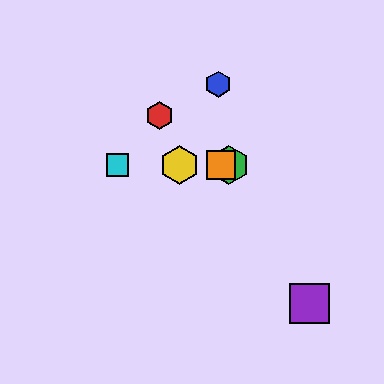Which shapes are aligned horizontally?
The green hexagon, the yellow hexagon, the orange square, the cyan square are aligned horizontally.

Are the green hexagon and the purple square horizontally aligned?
No, the green hexagon is at y≈165 and the purple square is at y≈304.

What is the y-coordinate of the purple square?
The purple square is at y≈304.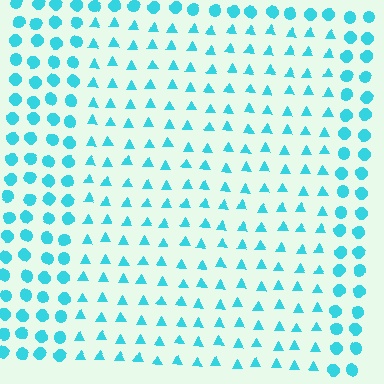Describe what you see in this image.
The image is filled with small cyan elements arranged in a uniform grid. A rectangle-shaped region contains triangles, while the surrounding area contains circles. The boundary is defined purely by the change in element shape.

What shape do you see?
I see a rectangle.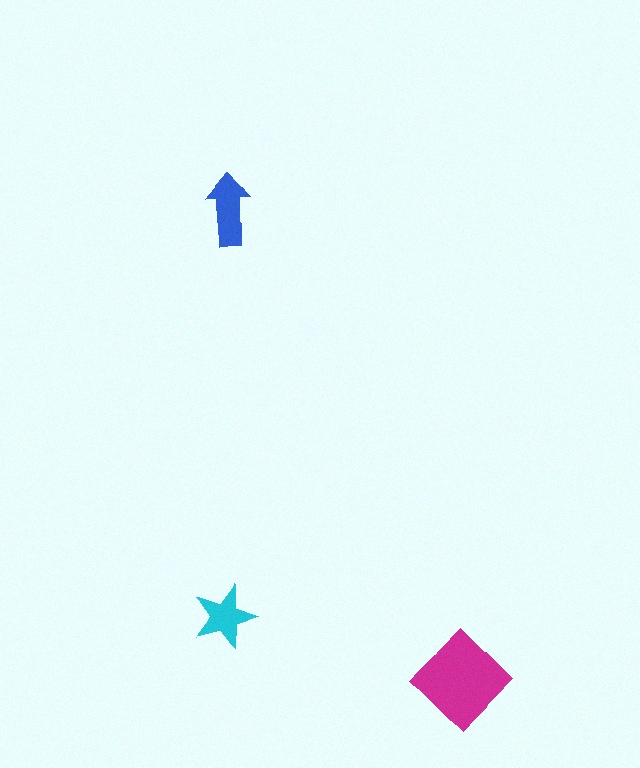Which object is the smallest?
The cyan star.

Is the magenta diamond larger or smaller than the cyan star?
Larger.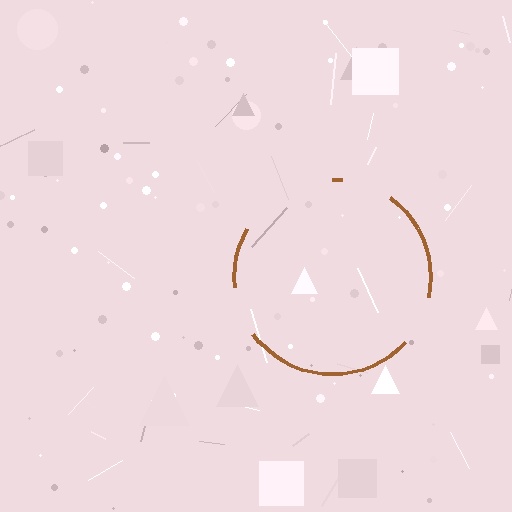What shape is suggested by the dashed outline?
The dashed outline suggests a circle.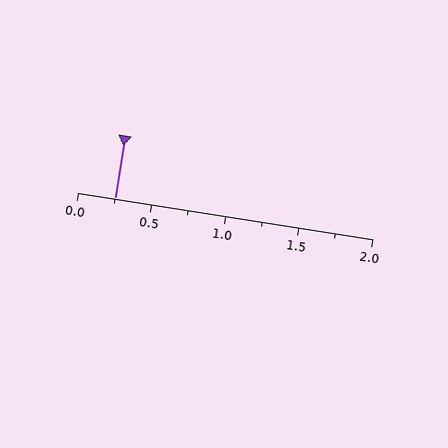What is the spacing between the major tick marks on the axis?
The major ticks are spaced 0.5 apart.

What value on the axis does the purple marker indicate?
The marker indicates approximately 0.25.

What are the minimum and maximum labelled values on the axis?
The axis runs from 0.0 to 2.0.